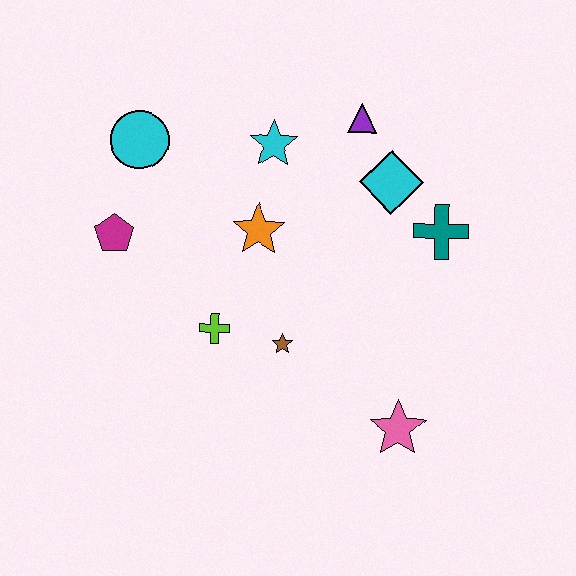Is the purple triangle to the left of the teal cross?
Yes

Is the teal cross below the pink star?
No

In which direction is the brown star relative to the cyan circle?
The brown star is below the cyan circle.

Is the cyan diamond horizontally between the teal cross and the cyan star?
Yes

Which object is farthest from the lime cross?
The purple triangle is farthest from the lime cross.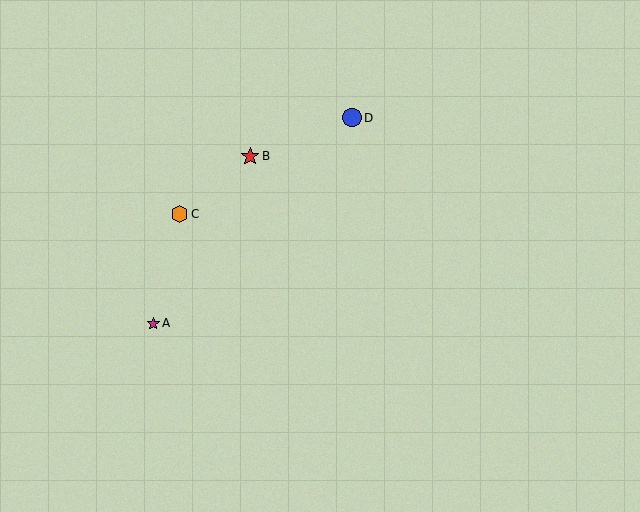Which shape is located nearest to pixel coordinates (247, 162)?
The red star (labeled B) at (250, 156) is nearest to that location.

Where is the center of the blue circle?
The center of the blue circle is at (352, 118).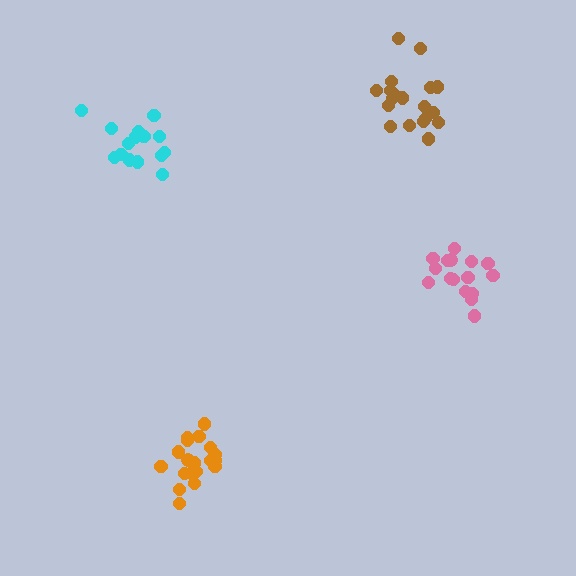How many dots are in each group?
Group 1: 19 dots, Group 2: 16 dots, Group 3: 15 dots, Group 4: 19 dots (69 total).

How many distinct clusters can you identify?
There are 4 distinct clusters.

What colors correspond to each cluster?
The clusters are colored: orange, pink, cyan, brown.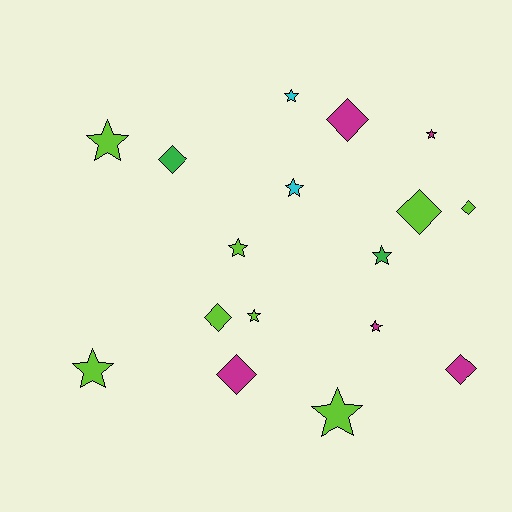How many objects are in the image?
There are 17 objects.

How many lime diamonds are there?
There are 3 lime diamonds.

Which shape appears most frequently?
Star, with 10 objects.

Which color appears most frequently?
Lime, with 8 objects.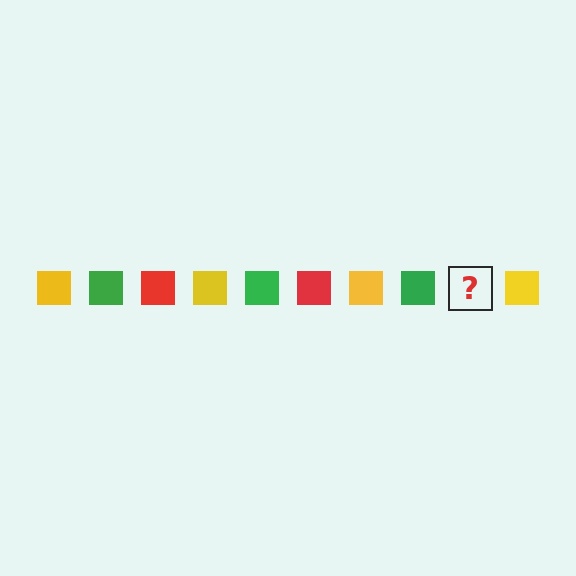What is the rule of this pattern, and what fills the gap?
The rule is that the pattern cycles through yellow, green, red squares. The gap should be filled with a red square.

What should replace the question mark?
The question mark should be replaced with a red square.